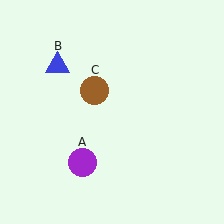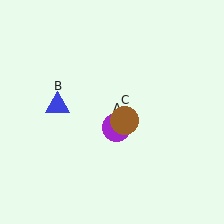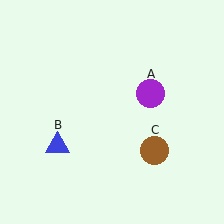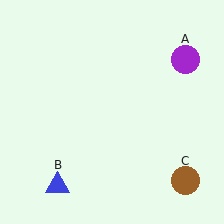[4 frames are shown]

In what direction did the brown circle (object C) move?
The brown circle (object C) moved down and to the right.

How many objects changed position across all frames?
3 objects changed position: purple circle (object A), blue triangle (object B), brown circle (object C).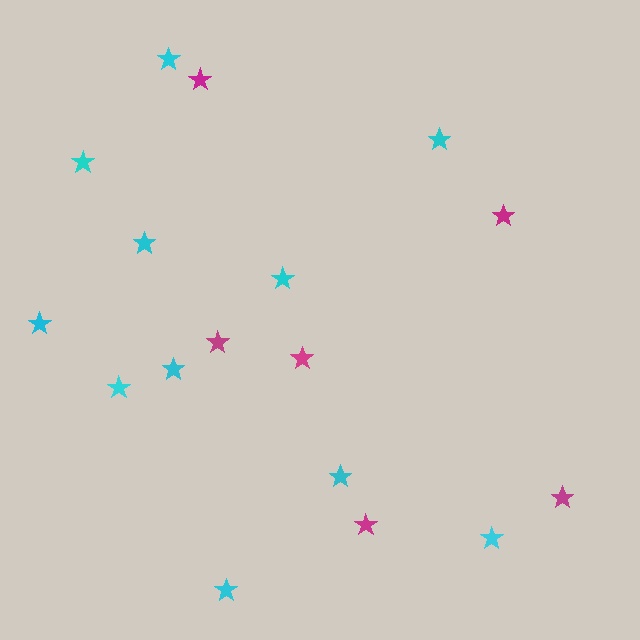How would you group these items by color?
There are 2 groups: one group of magenta stars (6) and one group of cyan stars (11).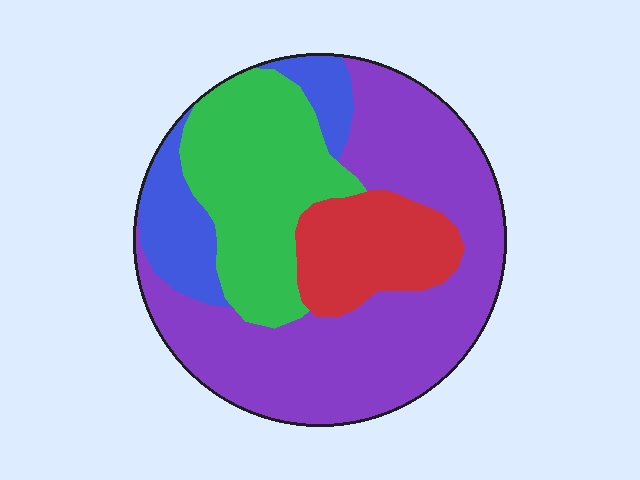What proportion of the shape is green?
Green takes up less than a quarter of the shape.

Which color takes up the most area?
Purple, at roughly 50%.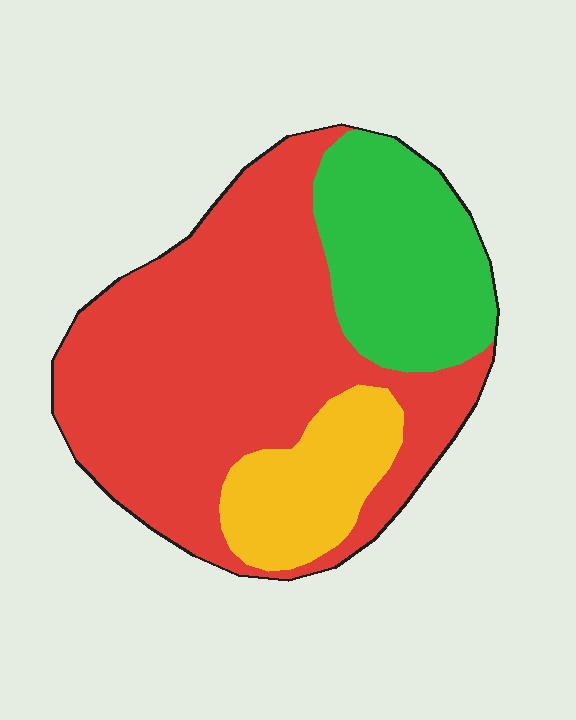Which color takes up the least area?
Yellow, at roughly 15%.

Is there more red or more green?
Red.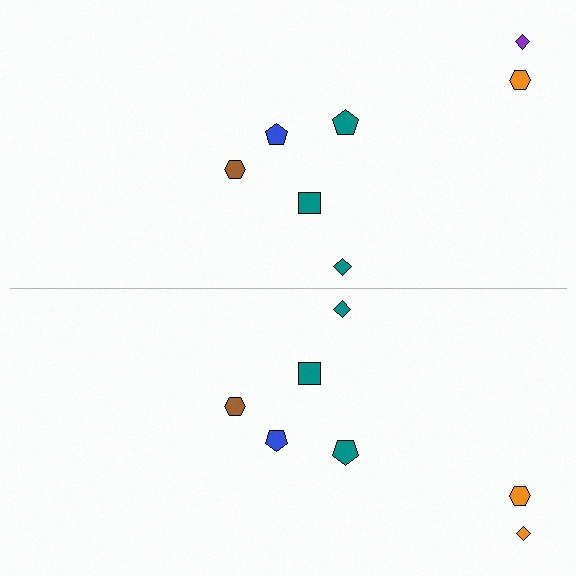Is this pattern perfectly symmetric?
No, the pattern is not perfectly symmetric. The orange diamond on the bottom side breaks the symmetry — its mirror counterpart is purple.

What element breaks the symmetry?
The orange diamond on the bottom side breaks the symmetry — its mirror counterpart is purple.